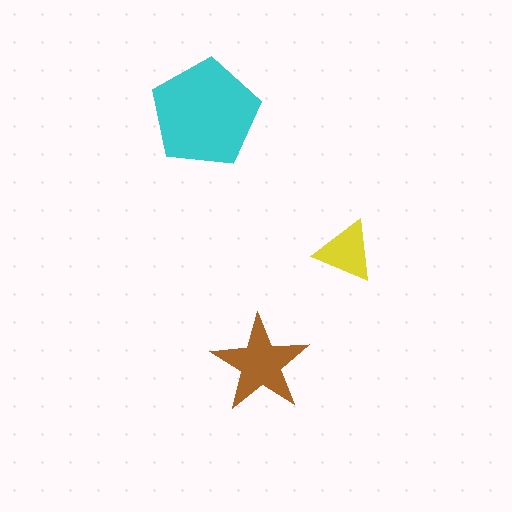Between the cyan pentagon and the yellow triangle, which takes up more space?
The cyan pentagon.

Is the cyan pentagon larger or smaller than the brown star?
Larger.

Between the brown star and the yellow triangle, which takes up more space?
The brown star.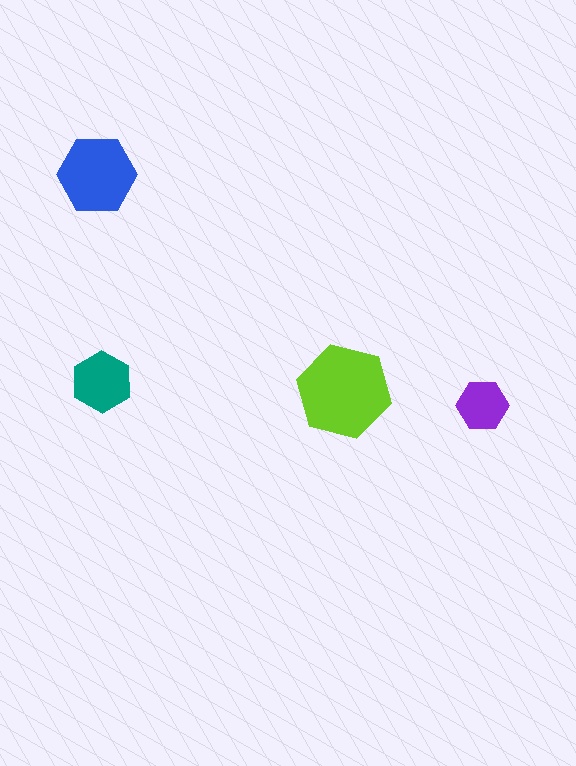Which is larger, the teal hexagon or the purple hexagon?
The teal one.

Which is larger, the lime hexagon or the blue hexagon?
The lime one.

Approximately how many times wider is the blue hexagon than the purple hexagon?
About 1.5 times wider.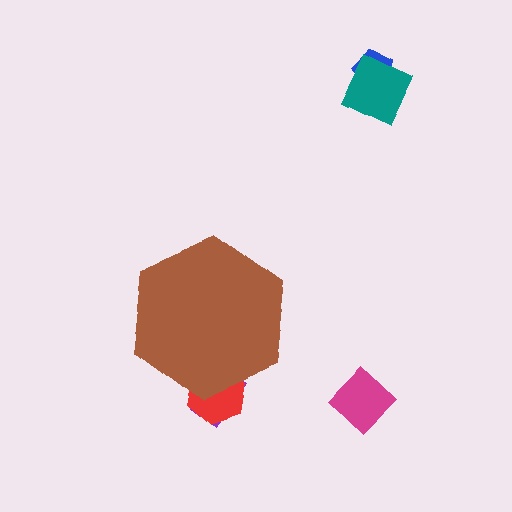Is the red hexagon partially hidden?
Yes, the red hexagon is partially hidden behind the brown hexagon.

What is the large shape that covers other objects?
A brown hexagon.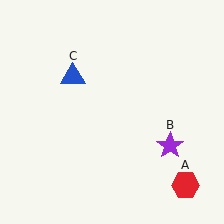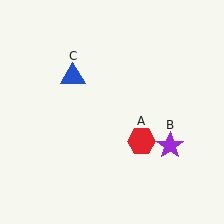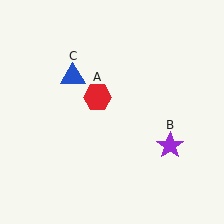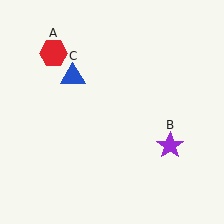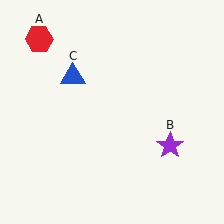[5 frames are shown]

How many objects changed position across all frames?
1 object changed position: red hexagon (object A).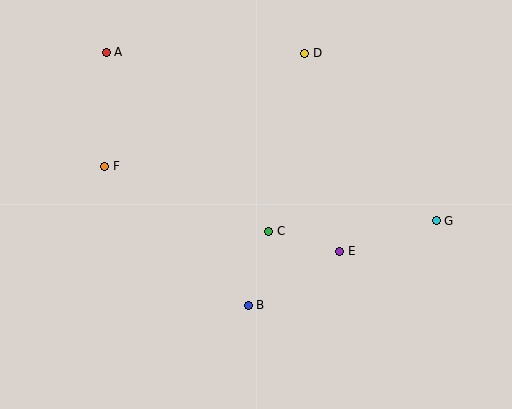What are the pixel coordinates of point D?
Point D is at (305, 53).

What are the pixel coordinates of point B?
Point B is at (248, 305).